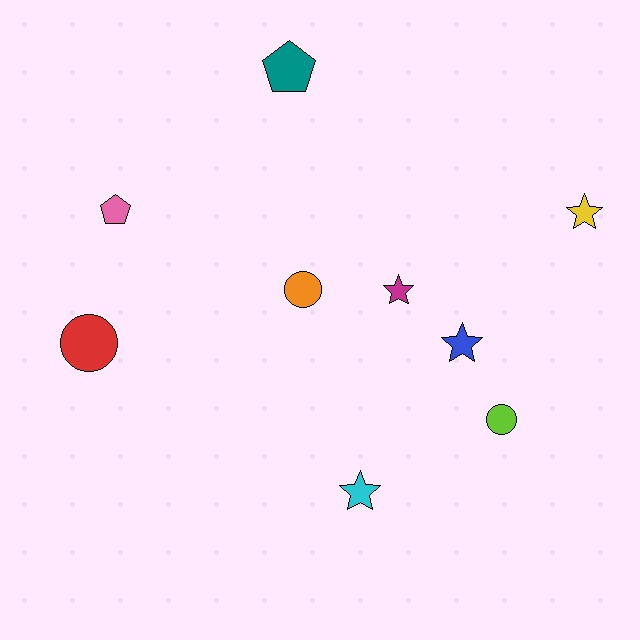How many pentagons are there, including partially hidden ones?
There are 2 pentagons.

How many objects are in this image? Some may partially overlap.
There are 9 objects.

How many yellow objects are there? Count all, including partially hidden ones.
There is 1 yellow object.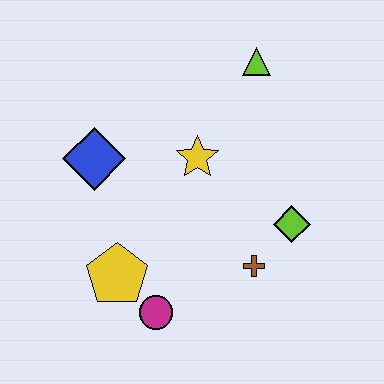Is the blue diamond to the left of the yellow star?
Yes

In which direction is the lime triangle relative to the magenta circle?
The lime triangle is above the magenta circle.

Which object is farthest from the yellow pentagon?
The lime triangle is farthest from the yellow pentagon.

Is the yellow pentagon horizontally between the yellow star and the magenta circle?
No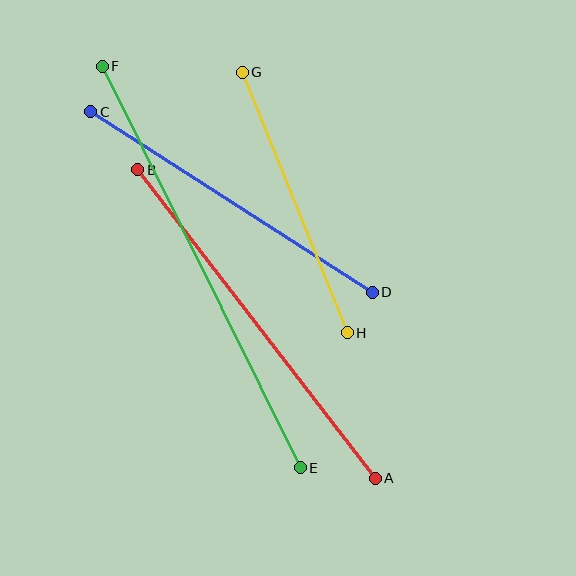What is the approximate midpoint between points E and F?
The midpoint is at approximately (201, 267) pixels.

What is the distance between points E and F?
The distance is approximately 448 pixels.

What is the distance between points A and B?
The distance is approximately 389 pixels.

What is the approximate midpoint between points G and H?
The midpoint is at approximately (295, 203) pixels.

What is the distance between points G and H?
The distance is approximately 281 pixels.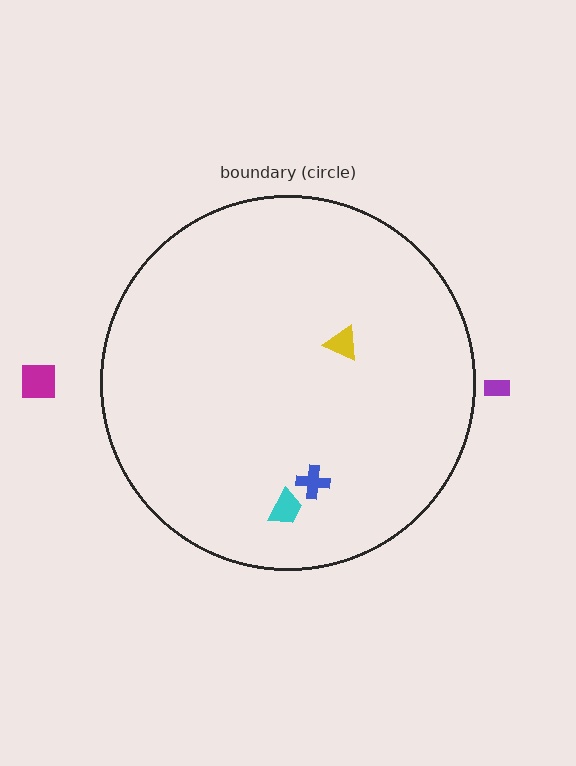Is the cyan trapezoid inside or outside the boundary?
Inside.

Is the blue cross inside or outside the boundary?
Inside.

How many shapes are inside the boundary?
3 inside, 2 outside.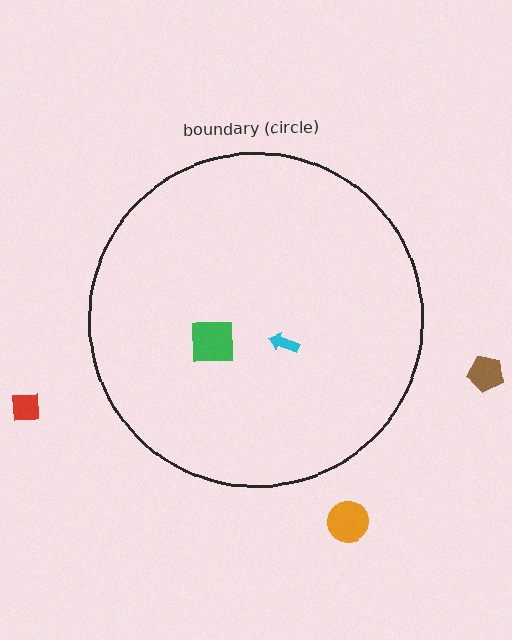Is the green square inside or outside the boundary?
Inside.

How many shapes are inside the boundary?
2 inside, 3 outside.